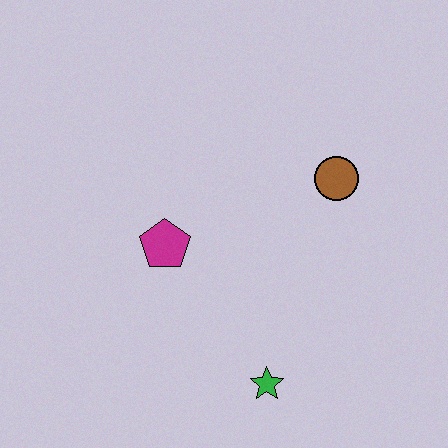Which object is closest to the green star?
The magenta pentagon is closest to the green star.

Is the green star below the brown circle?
Yes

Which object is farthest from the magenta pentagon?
The brown circle is farthest from the magenta pentagon.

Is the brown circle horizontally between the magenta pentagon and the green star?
No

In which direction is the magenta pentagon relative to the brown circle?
The magenta pentagon is to the left of the brown circle.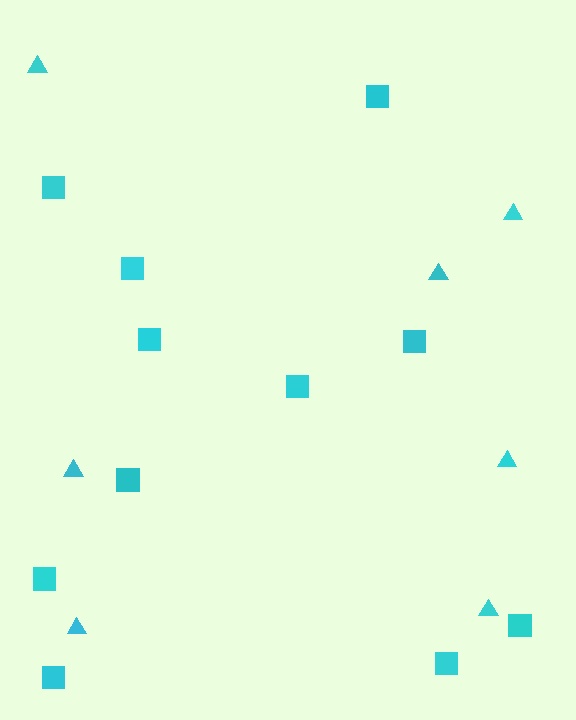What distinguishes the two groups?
There are 2 groups: one group of squares (11) and one group of triangles (7).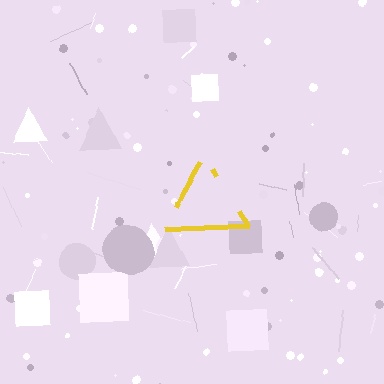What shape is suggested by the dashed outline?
The dashed outline suggests a triangle.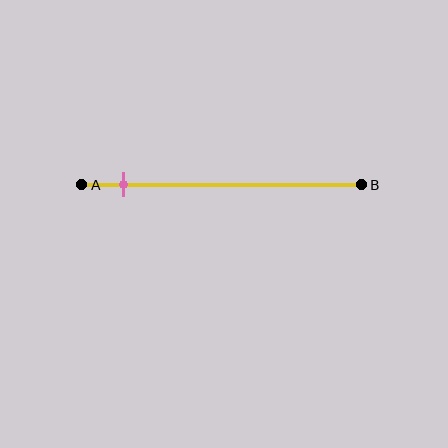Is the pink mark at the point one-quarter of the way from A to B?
No, the mark is at about 15% from A, not at the 25% one-quarter point.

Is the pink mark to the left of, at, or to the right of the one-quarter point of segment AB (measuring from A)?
The pink mark is to the left of the one-quarter point of segment AB.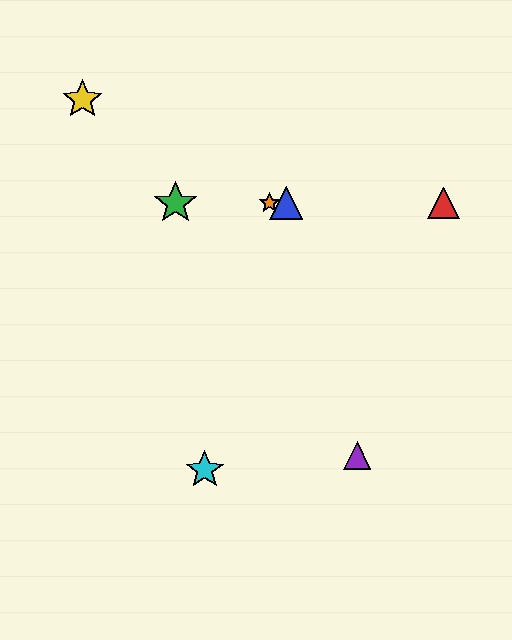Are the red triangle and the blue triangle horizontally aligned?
Yes, both are at y≈203.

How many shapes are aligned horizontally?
4 shapes (the red triangle, the blue triangle, the green star, the orange star) are aligned horizontally.